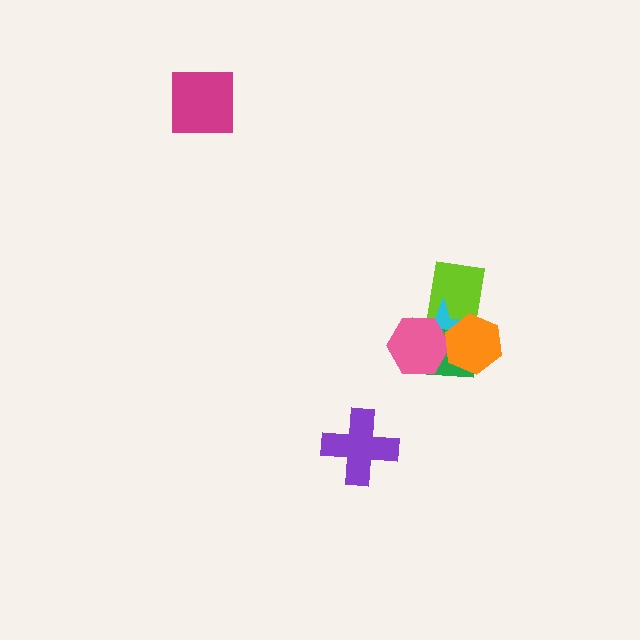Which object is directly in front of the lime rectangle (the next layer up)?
The cyan star is directly in front of the lime rectangle.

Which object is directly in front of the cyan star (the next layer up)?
The green square is directly in front of the cyan star.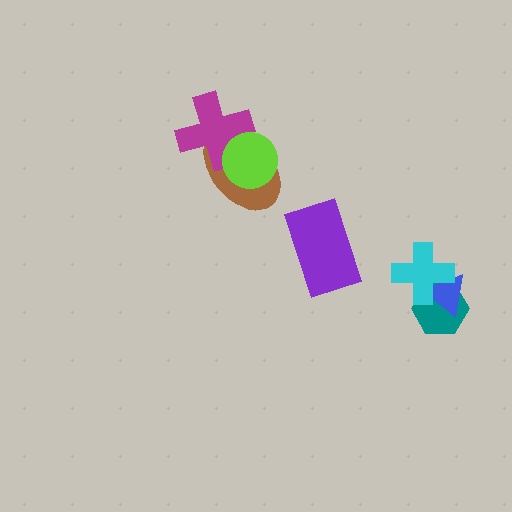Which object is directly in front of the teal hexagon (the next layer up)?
The blue triangle is directly in front of the teal hexagon.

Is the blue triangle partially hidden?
Yes, it is partially covered by another shape.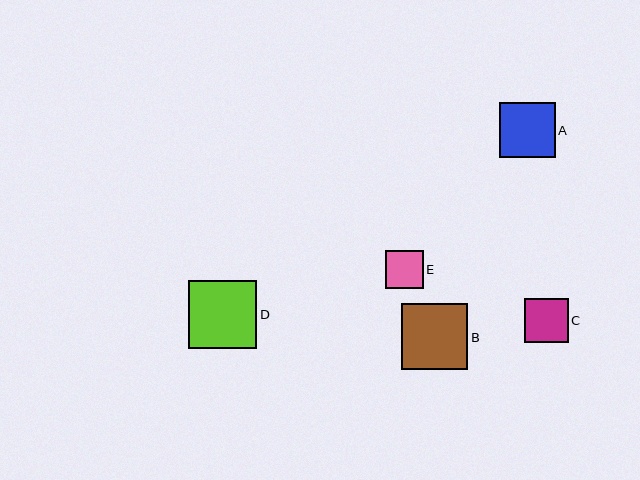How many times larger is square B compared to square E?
Square B is approximately 1.8 times the size of square E.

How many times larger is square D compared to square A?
Square D is approximately 1.2 times the size of square A.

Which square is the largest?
Square D is the largest with a size of approximately 68 pixels.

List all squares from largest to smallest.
From largest to smallest: D, B, A, C, E.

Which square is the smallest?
Square E is the smallest with a size of approximately 38 pixels.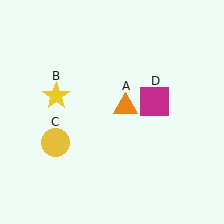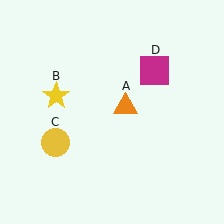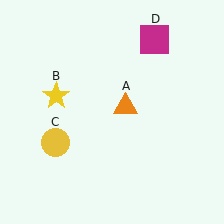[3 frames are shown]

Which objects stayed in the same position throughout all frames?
Orange triangle (object A) and yellow star (object B) and yellow circle (object C) remained stationary.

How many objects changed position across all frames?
1 object changed position: magenta square (object D).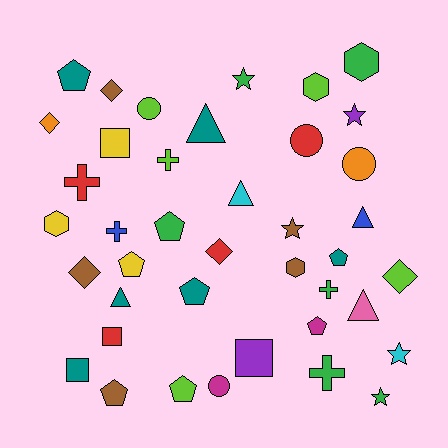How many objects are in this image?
There are 40 objects.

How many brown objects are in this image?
There are 5 brown objects.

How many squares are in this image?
There are 4 squares.